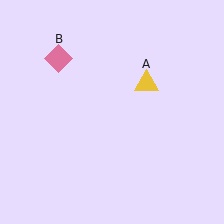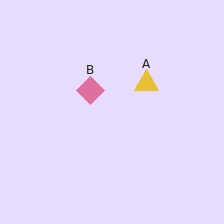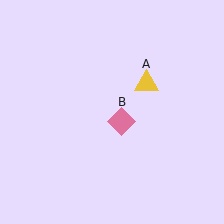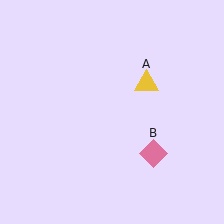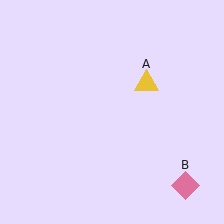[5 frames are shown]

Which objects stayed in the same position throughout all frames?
Yellow triangle (object A) remained stationary.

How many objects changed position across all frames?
1 object changed position: pink diamond (object B).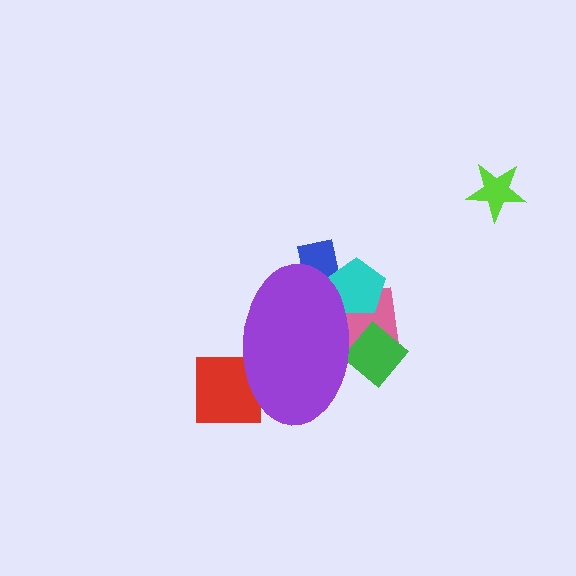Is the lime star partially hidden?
No, the lime star is fully visible.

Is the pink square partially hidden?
Yes, the pink square is partially hidden behind the purple ellipse.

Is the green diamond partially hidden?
Yes, the green diamond is partially hidden behind the purple ellipse.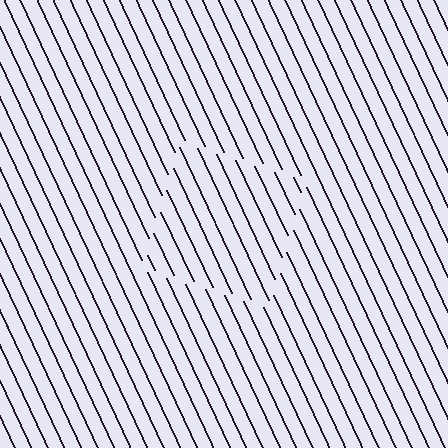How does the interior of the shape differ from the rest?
The interior of the shape contains the same grating, shifted by half a period — the contour is defined by the phase discontinuity where line-ends from the inner and outer gratings abut.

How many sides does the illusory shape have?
4 sides — the line-ends trace a square.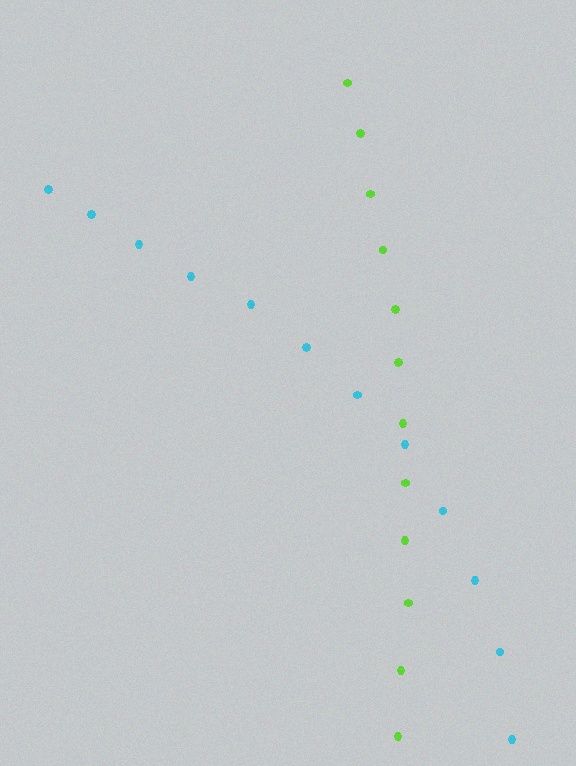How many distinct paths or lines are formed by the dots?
There are 2 distinct paths.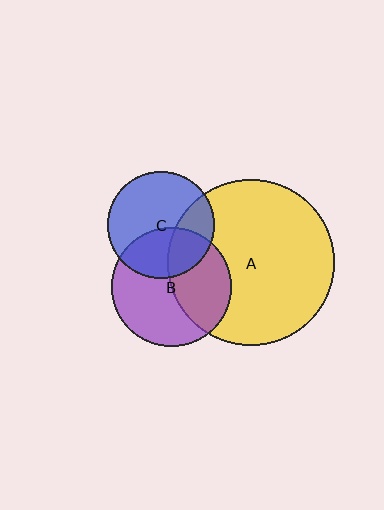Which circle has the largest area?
Circle A (yellow).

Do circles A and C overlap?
Yes.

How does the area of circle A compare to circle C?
Approximately 2.4 times.